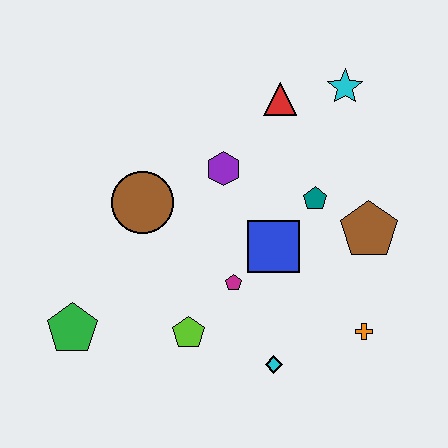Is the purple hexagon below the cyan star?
Yes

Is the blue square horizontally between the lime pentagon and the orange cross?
Yes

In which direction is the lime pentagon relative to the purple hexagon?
The lime pentagon is below the purple hexagon.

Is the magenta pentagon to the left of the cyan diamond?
Yes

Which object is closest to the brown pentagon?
The teal pentagon is closest to the brown pentagon.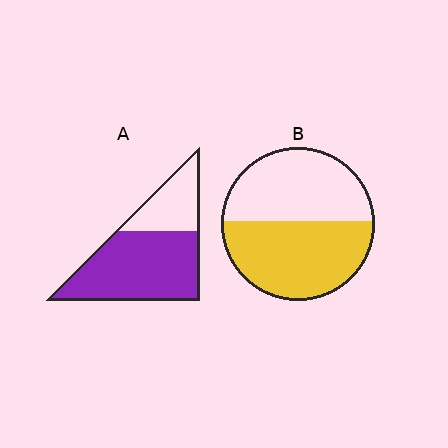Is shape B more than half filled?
Roughly half.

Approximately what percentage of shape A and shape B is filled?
A is approximately 70% and B is approximately 50%.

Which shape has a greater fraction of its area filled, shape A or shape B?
Shape A.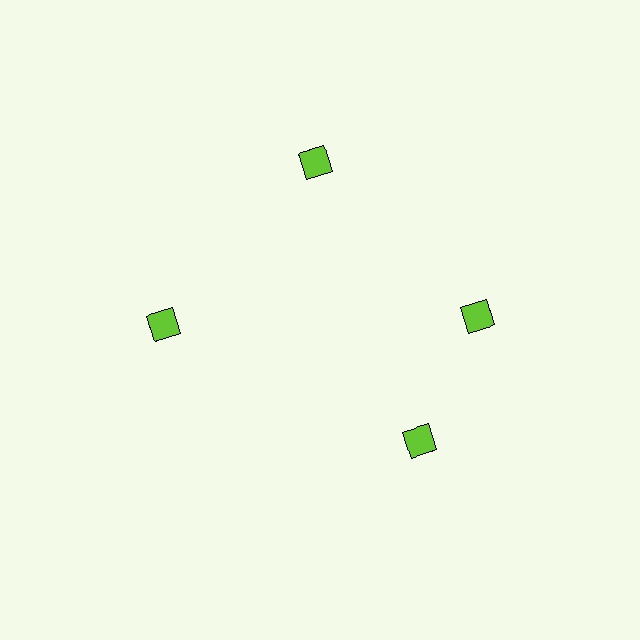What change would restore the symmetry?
The symmetry would be restored by rotating it back into even spacing with its neighbors so that all 4 diamonds sit at equal angles and equal distance from the center.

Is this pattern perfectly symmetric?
No. The 4 lime diamonds are arranged in a ring, but one element near the 6 o'clock position is rotated out of alignment along the ring, breaking the 4-fold rotational symmetry.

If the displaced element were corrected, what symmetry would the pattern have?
It would have 4-fold rotational symmetry — the pattern would map onto itself every 90 degrees.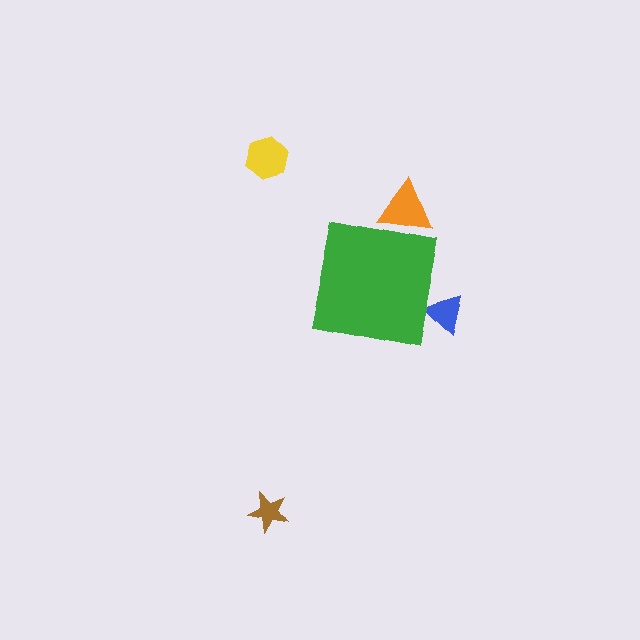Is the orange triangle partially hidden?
Yes, the orange triangle is partially hidden behind the green square.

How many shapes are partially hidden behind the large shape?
2 shapes are partially hidden.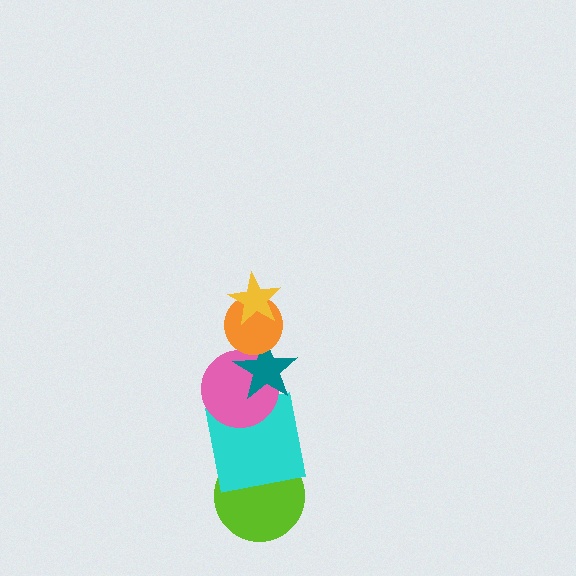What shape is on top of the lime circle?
The cyan square is on top of the lime circle.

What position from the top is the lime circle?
The lime circle is 6th from the top.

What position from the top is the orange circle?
The orange circle is 2nd from the top.